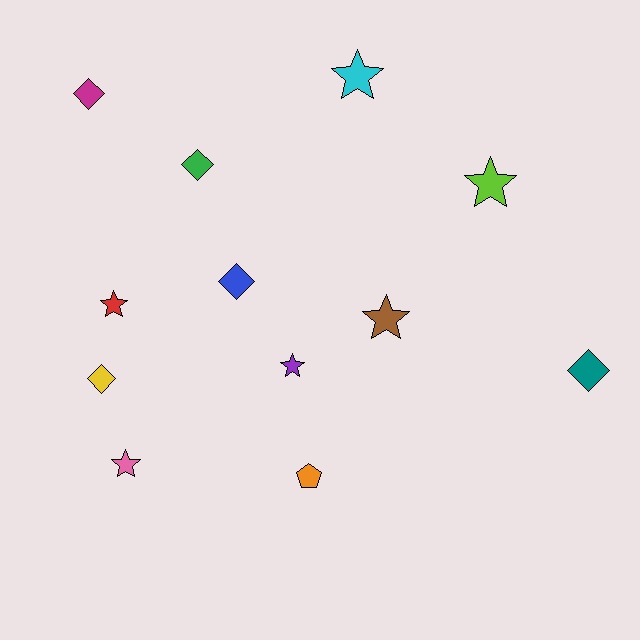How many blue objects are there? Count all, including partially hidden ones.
There is 1 blue object.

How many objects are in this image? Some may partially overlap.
There are 12 objects.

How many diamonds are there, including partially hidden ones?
There are 5 diamonds.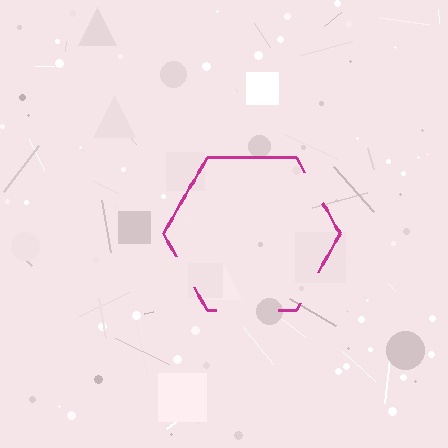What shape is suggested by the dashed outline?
The dashed outline suggests a hexagon.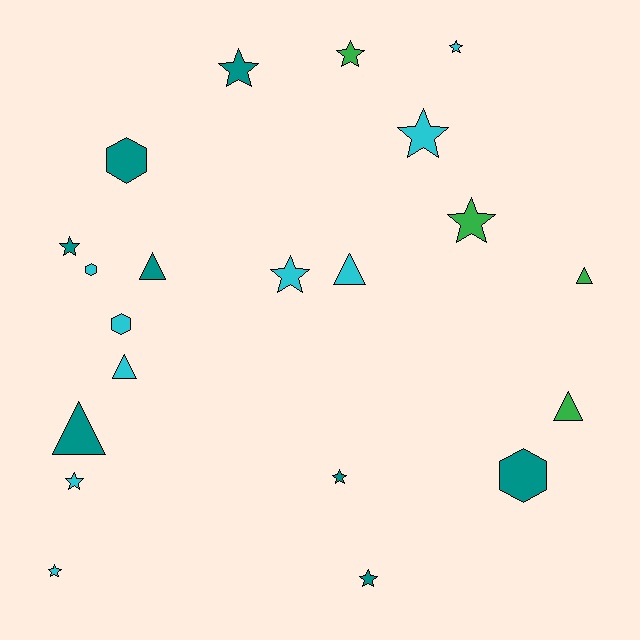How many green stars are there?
There are 2 green stars.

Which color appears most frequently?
Cyan, with 9 objects.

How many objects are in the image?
There are 21 objects.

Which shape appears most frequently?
Star, with 11 objects.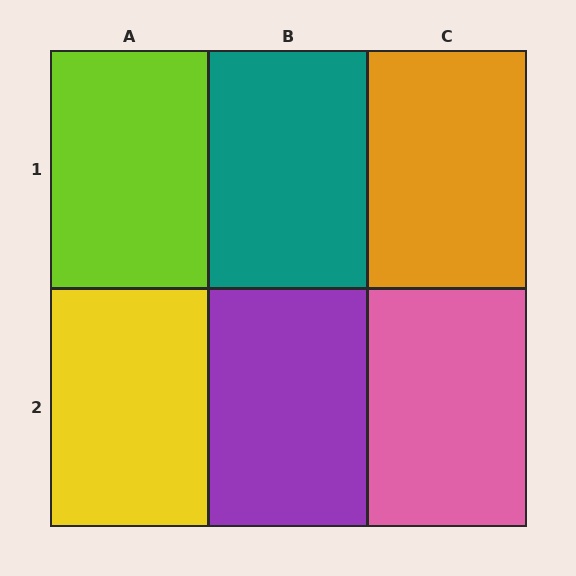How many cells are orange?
1 cell is orange.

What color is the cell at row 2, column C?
Pink.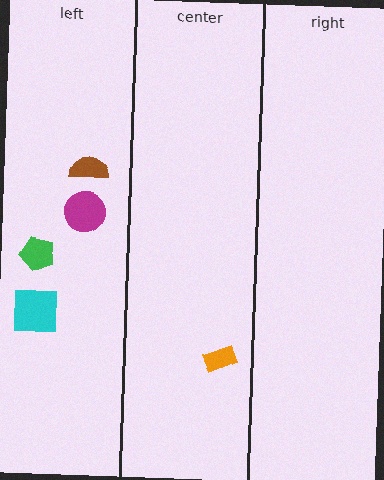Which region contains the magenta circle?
The left region.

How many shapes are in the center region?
1.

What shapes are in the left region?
The brown semicircle, the magenta circle, the green pentagon, the cyan square.